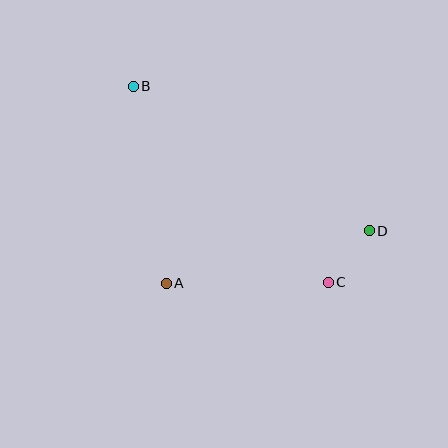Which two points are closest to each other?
Points C and D are closest to each other.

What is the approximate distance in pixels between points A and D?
The distance between A and D is approximately 210 pixels.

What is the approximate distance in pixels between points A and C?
The distance between A and C is approximately 162 pixels.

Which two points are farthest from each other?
Points B and D are farthest from each other.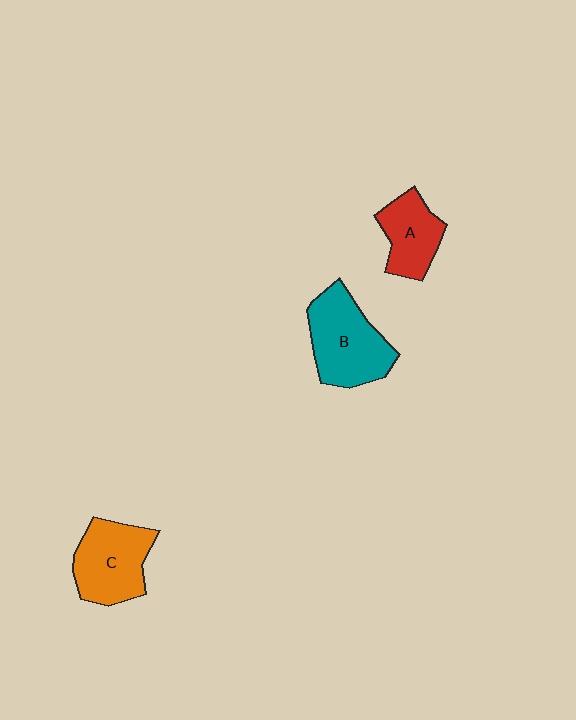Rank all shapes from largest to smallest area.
From largest to smallest: B (teal), C (orange), A (red).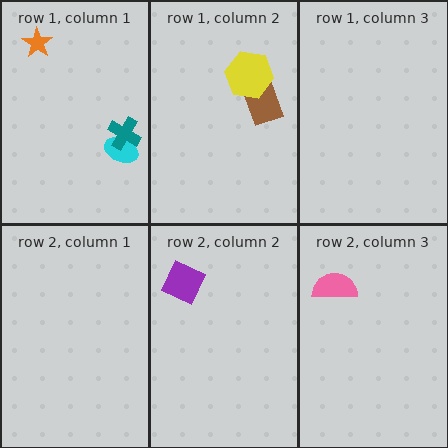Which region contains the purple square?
The row 2, column 2 region.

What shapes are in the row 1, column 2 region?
The brown rectangle, the yellow hexagon.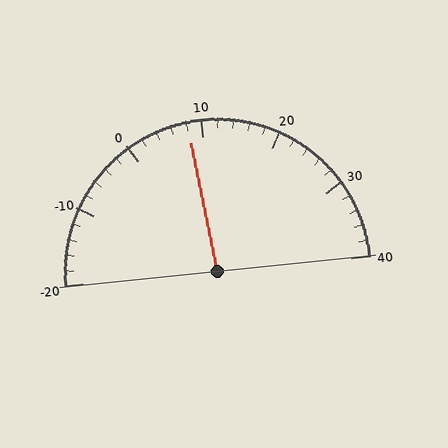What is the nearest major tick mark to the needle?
The nearest major tick mark is 10.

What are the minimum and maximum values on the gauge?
The gauge ranges from -20 to 40.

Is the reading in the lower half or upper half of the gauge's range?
The reading is in the lower half of the range (-20 to 40).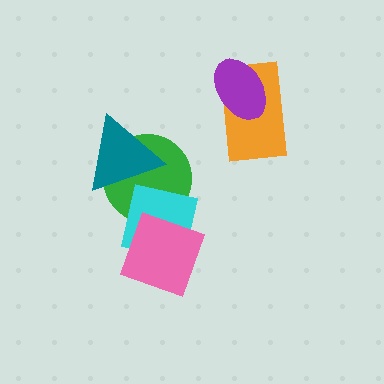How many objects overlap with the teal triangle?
2 objects overlap with the teal triangle.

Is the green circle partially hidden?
Yes, it is partially covered by another shape.